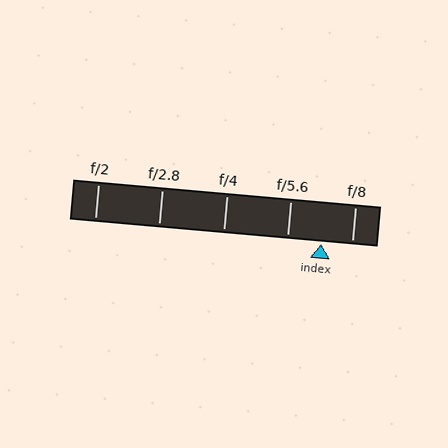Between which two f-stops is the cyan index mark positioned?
The index mark is between f/5.6 and f/8.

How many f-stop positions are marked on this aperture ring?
There are 5 f-stop positions marked.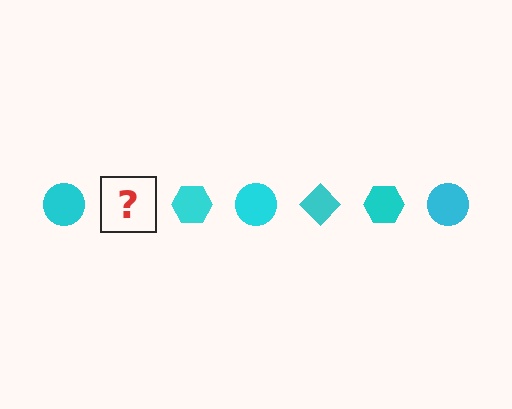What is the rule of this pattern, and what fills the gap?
The rule is that the pattern cycles through circle, diamond, hexagon shapes in cyan. The gap should be filled with a cyan diamond.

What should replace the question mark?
The question mark should be replaced with a cyan diamond.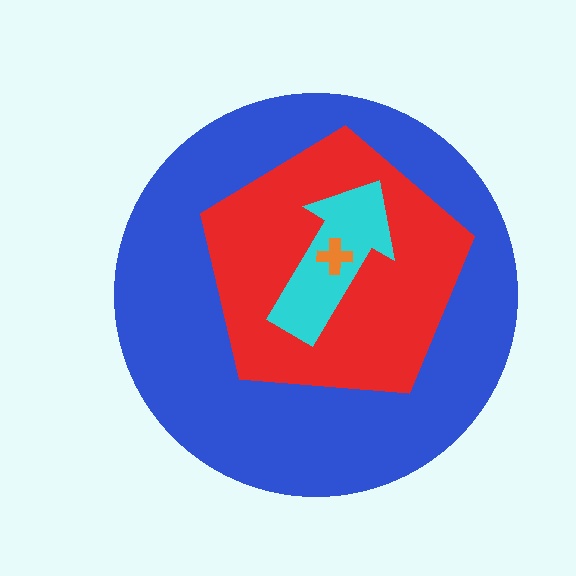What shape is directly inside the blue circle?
The red pentagon.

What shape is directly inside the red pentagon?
The cyan arrow.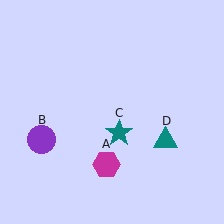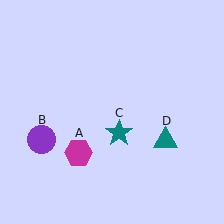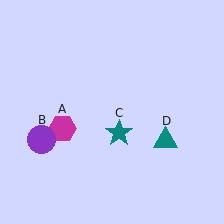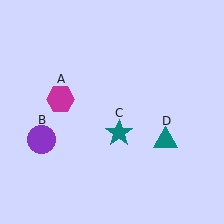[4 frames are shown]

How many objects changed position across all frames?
1 object changed position: magenta hexagon (object A).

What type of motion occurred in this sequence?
The magenta hexagon (object A) rotated clockwise around the center of the scene.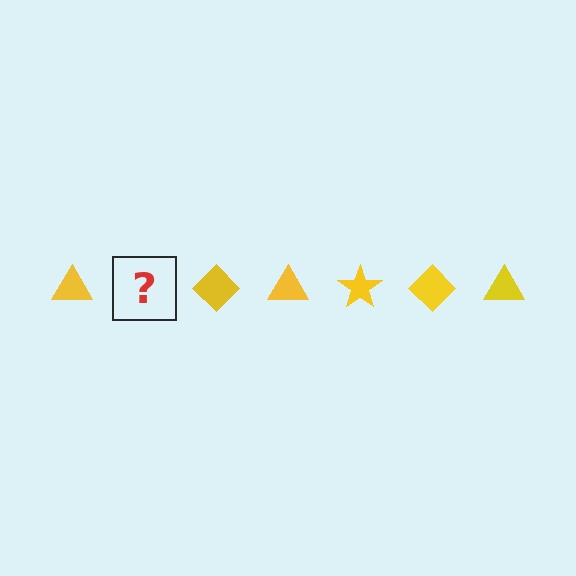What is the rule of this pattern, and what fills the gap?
The rule is that the pattern cycles through triangle, star, diamond shapes in yellow. The gap should be filled with a yellow star.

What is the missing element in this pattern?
The missing element is a yellow star.